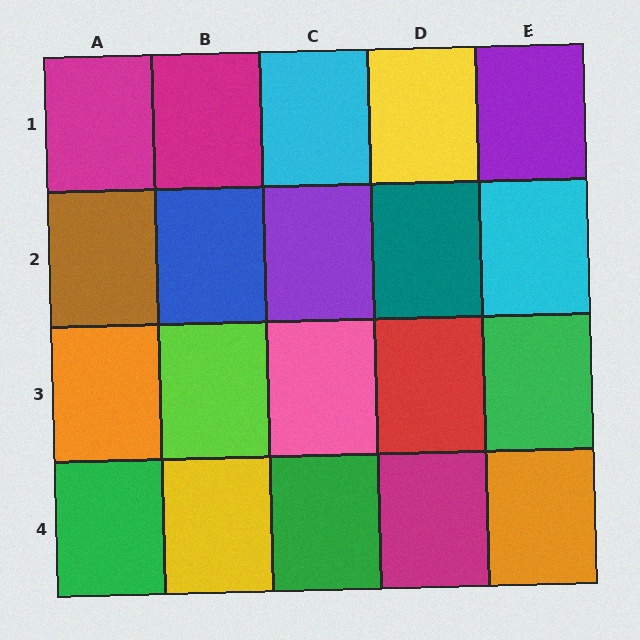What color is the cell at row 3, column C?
Pink.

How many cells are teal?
1 cell is teal.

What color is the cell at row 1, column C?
Cyan.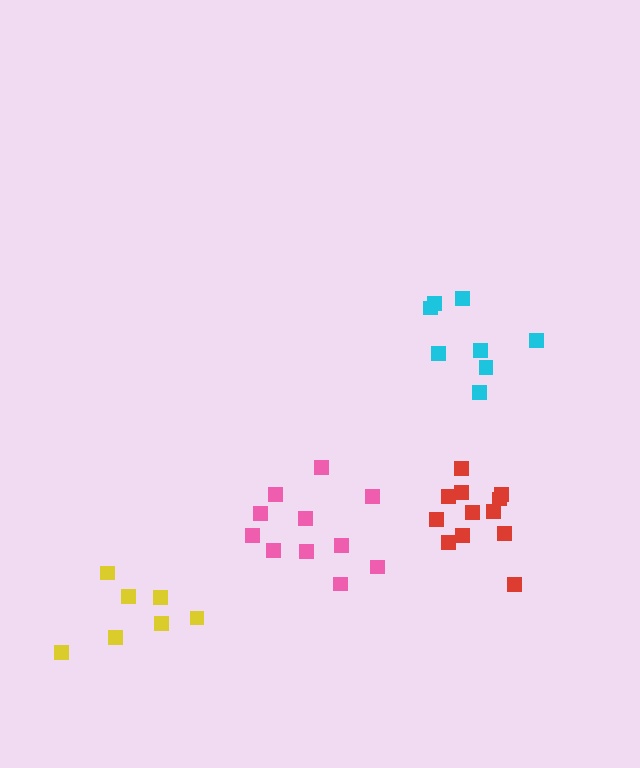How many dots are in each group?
Group 1: 12 dots, Group 2: 8 dots, Group 3: 11 dots, Group 4: 7 dots (38 total).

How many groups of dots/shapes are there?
There are 4 groups.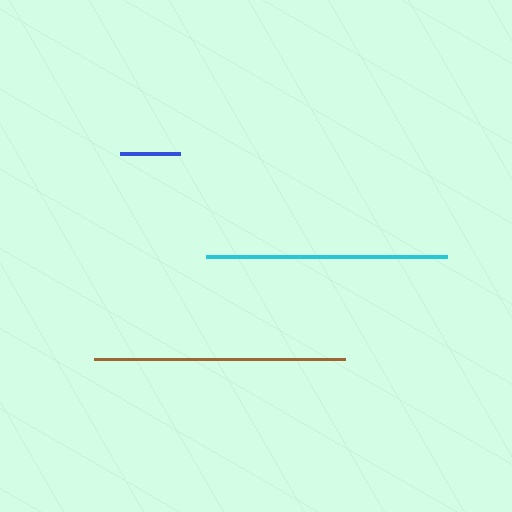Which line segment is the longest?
The brown line is the longest at approximately 251 pixels.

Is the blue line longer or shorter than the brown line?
The brown line is longer than the blue line.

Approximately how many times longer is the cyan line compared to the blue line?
The cyan line is approximately 4.0 times the length of the blue line.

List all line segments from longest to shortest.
From longest to shortest: brown, cyan, blue.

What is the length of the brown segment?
The brown segment is approximately 251 pixels long.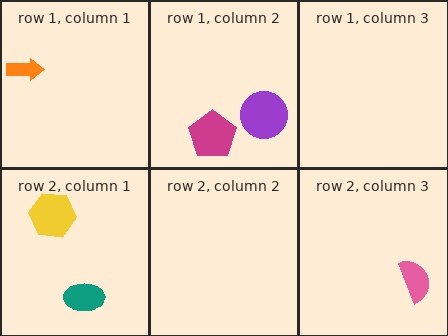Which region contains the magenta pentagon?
The row 1, column 2 region.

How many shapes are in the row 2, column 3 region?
1.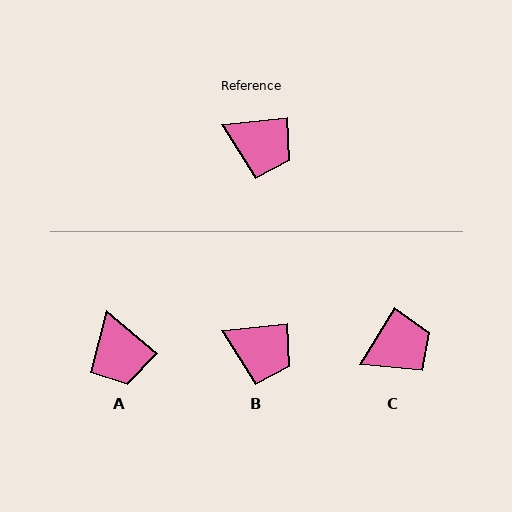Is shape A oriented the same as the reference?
No, it is off by about 47 degrees.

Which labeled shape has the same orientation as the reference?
B.